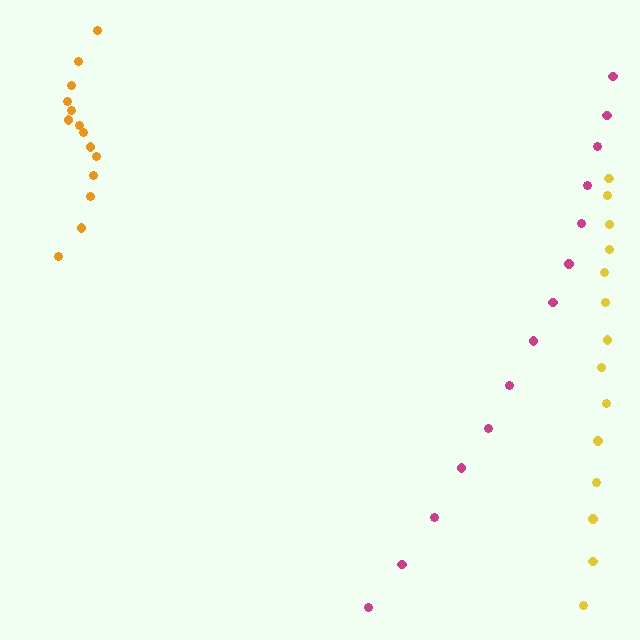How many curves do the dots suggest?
There are 3 distinct paths.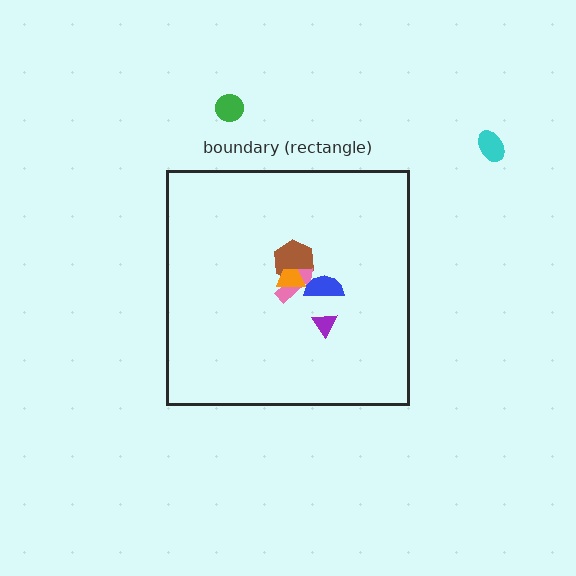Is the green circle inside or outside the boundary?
Outside.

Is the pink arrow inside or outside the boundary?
Inside.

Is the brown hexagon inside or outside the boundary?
Inside.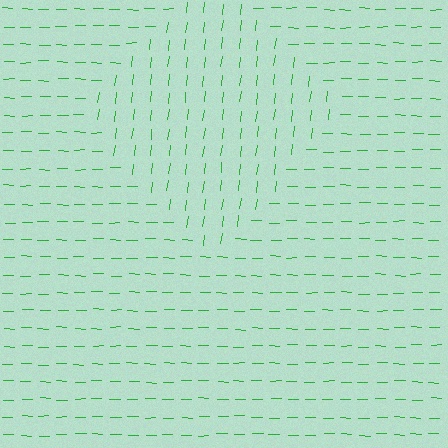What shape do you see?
I see a diamond.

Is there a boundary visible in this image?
Yes, there is a texture boundary formed by a change in line orientation.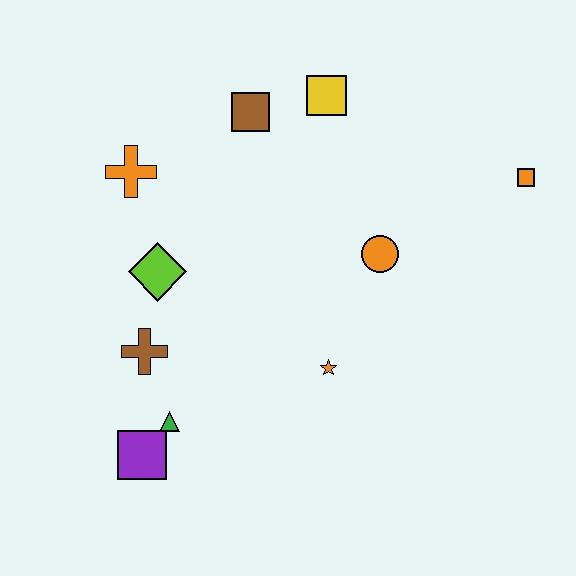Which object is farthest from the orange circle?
The purple square is farthest from the orange circle.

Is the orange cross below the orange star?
No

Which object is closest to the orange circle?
The orange star is closest to the orange circle.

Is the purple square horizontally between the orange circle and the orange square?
No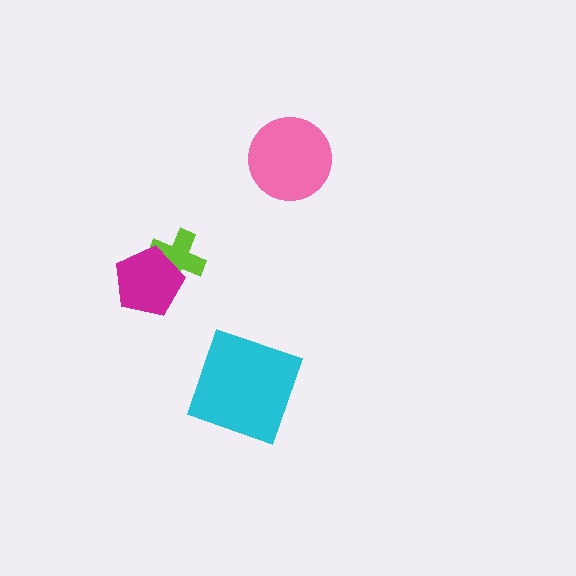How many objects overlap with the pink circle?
0 objects overlap with the pink circle.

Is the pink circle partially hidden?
No, no other shape covers it.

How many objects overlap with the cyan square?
0 objects overlap with the cyan square.